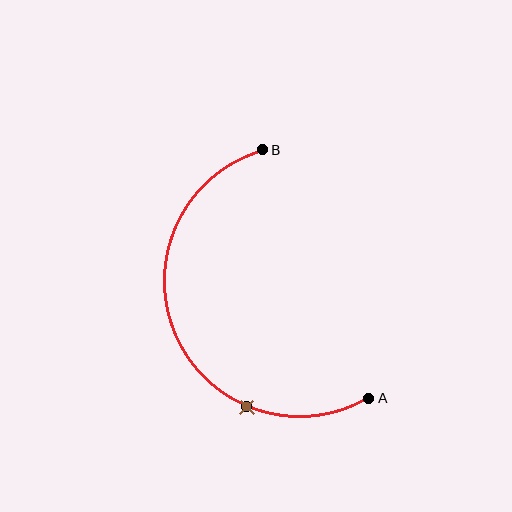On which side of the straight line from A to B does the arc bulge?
The arc bulges to the left of the straight line connecting A and B.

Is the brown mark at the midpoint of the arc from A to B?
No. The brown mark lies on the arc but is closer to endpoint A. The arc midpoint would be at the point on the curve equidistant along the arc from both A and B.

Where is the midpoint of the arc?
The arc midpoint is the point on the curve farthest from the straight line joining A and B. It sits to the left of that line.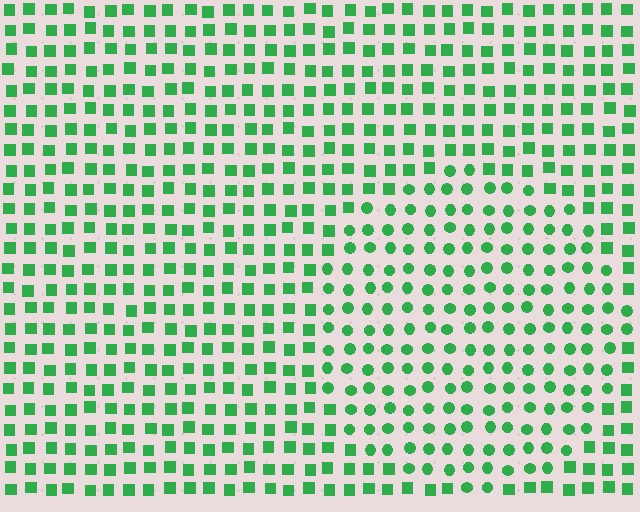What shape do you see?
I see a circle.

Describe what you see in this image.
The image is filled with small green elements arranged in a uniform grid. A circle-shaped region contains circles, while the surrounding area contains squares. The boundary is defined purely by the change in element shape.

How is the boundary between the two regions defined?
The boundary is defined by a change in element shape: circles inside vs. squares outside. All elements share the same color and spacing.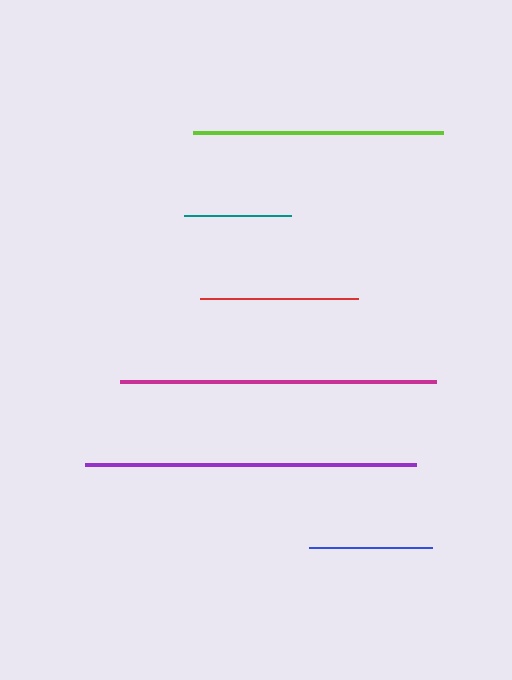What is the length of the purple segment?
The purple segment is approximately 331 pixels long.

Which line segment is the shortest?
The teal line is the shortest at approximately 106 pixels.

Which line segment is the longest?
The purple line is the longest at approximately 331 pixels.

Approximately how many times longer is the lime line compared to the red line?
The lime line is approximately 1.6 times the length of the red line.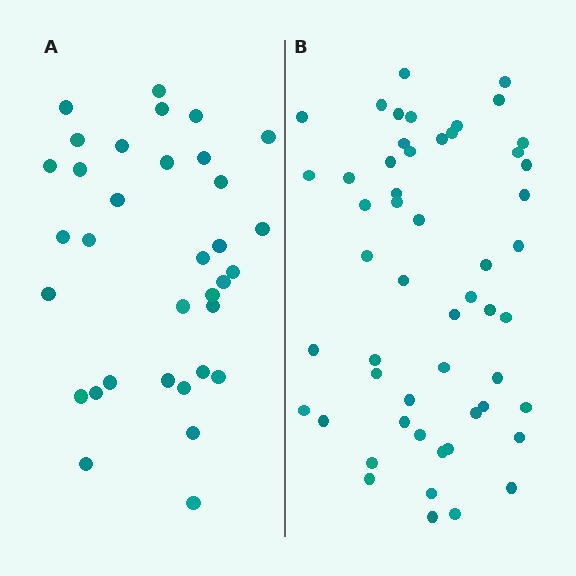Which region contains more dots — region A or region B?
Region B (the right region) has more dots.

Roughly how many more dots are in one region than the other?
Region B has approximately 20 more dots than region A.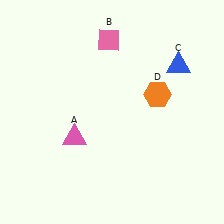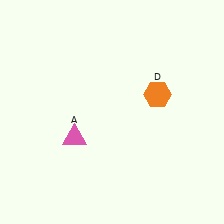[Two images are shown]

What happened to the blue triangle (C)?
The blue triangle (C) was removed in Image 2. It was in the top-right area of Image 1.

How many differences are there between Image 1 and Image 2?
There are 2 differences between the two images.